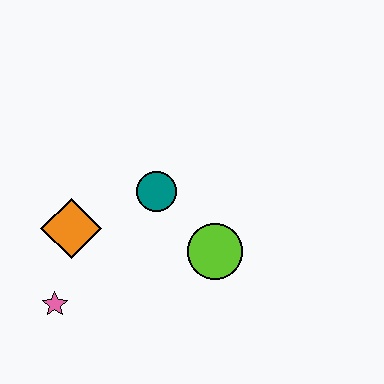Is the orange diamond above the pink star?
Yes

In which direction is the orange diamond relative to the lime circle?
The orange diamond is to the left of the lime circle.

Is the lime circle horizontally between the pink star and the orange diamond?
No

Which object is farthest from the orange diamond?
The lime circle is farthest from the orange diamond.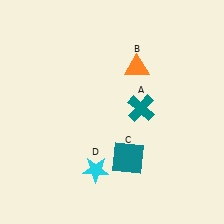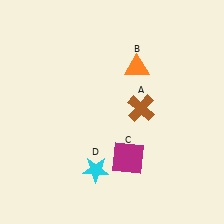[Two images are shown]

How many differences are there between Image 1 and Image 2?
There are 2 differences between the two images.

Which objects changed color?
A changed from teal to brown. C changed from teal to magenta.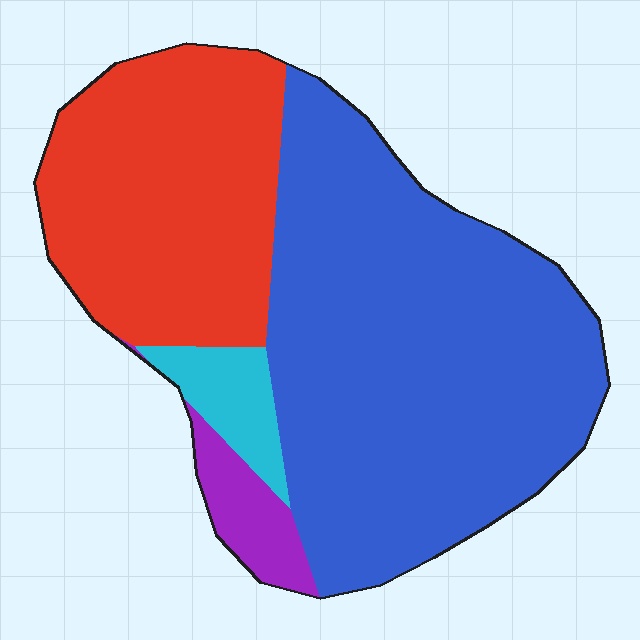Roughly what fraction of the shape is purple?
Purple covers about 5% of the shape.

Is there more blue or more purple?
Blue.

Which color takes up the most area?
Blue, at roughly 60%.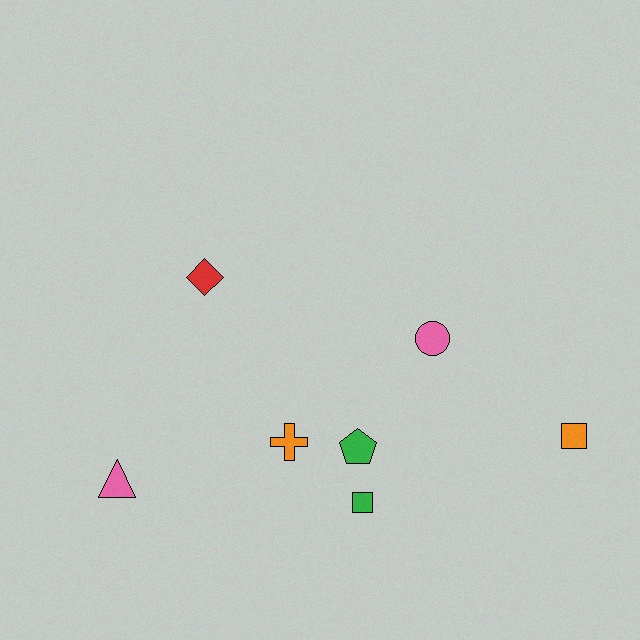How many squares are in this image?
There are 2 squares.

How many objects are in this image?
There are 7 objects.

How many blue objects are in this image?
There are no blue objects.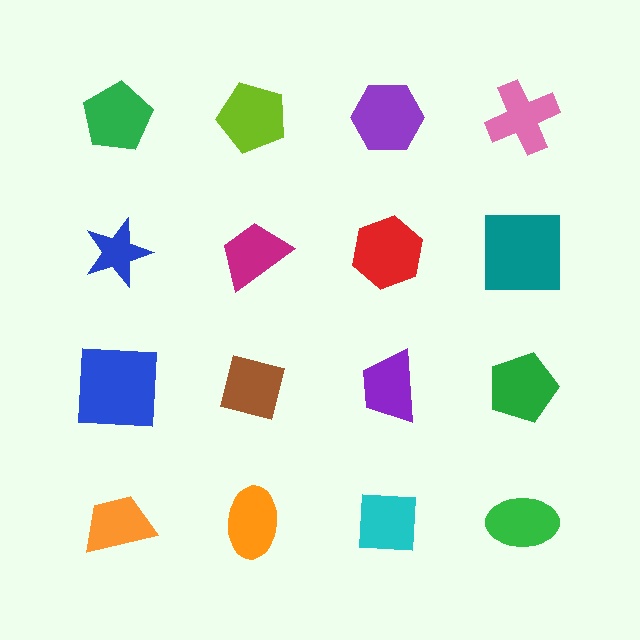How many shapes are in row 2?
4 shapes.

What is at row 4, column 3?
A cyan square.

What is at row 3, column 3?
A purple trapezoid.